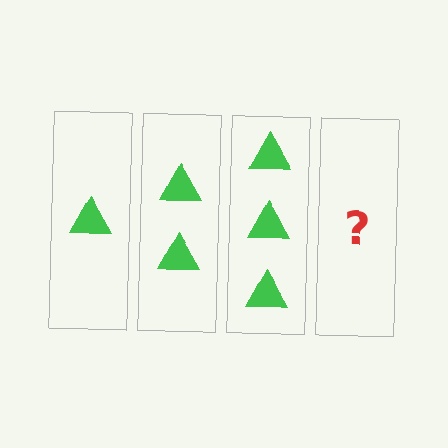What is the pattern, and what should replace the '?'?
The pattern is that each step adds one more triangle. The '?' should be 4 triangles.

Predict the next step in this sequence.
The next step is 4 triangles.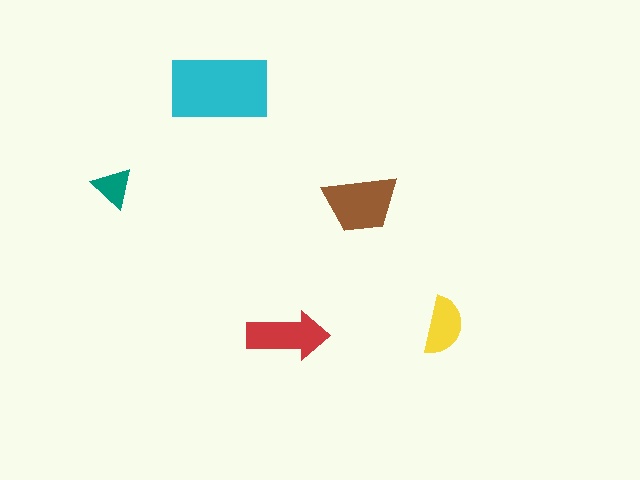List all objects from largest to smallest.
The cyan rectangle, the brown trapezoid, the red arrow, the yellow semicircle, the teal triangle.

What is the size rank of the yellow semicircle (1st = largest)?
4th.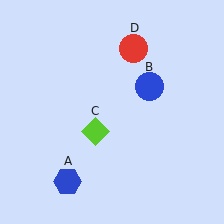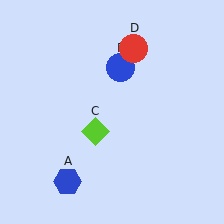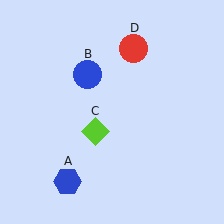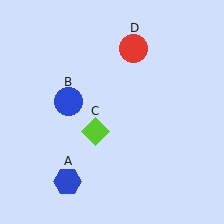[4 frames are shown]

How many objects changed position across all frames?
1 object changed position: blue circle (object B).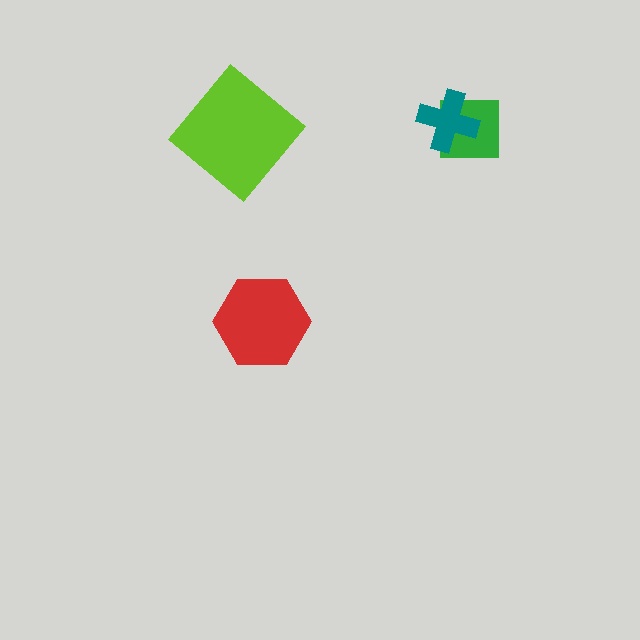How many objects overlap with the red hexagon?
0 objects overlap with the red hexagon.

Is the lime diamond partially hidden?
No, no other shape covers it.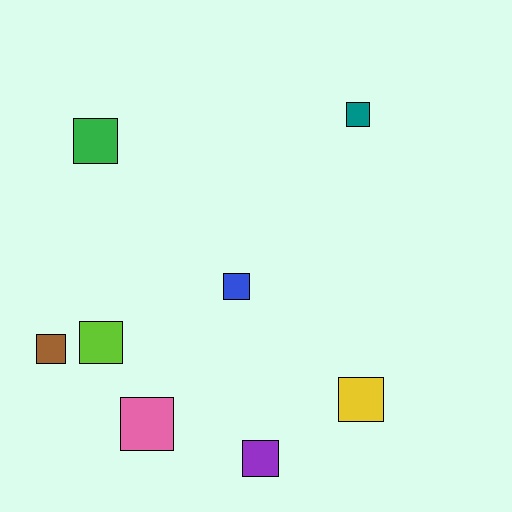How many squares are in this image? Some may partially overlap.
There are 8 squares.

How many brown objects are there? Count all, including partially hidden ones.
There is 1 brown object.